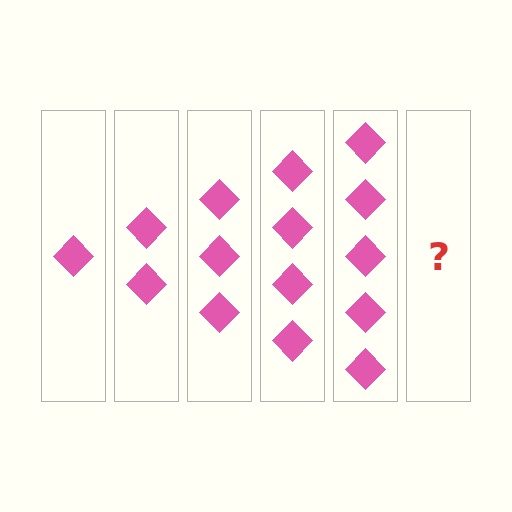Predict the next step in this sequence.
The next step is 6 diamonds.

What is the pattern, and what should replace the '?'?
The pattern is that each step adds one more diamond. The '?' should be 6 diamonds.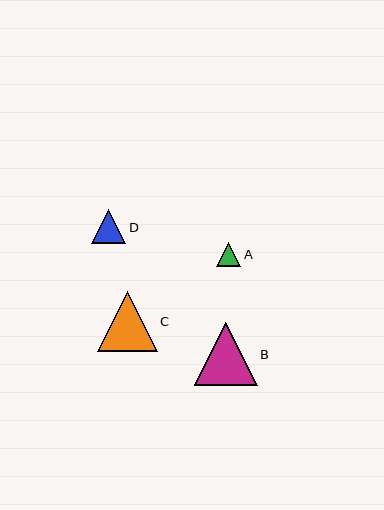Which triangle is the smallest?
Triangle A is the smallest with a size of approximately 24 pixels.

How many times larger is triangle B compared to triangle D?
Triangle B is approximately 1.8 times the size of triangle D.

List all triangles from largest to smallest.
From largest to smallest: B, C, D, A.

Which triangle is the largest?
Triangle B is the largest with a size of approximately 63 pixels.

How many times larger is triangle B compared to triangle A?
Triangle B is approximately 2.6 times the size of triangle A.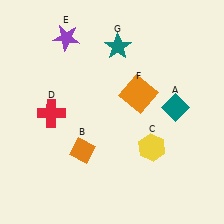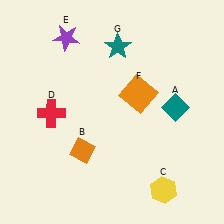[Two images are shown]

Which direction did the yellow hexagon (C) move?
The yellow hexagon (C) moved down.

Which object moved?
The yellow hexagon (C) moved down.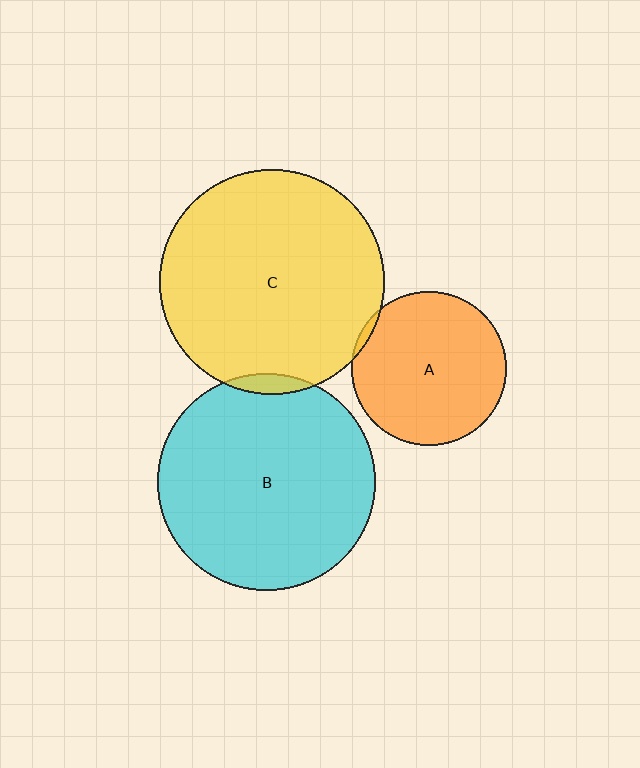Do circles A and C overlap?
Yes.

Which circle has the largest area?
Circle C (yellow).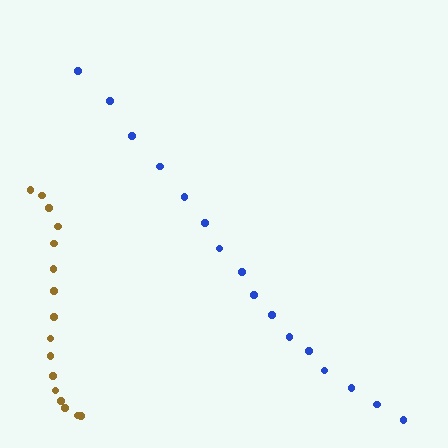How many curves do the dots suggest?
There are 2 distinct paths.